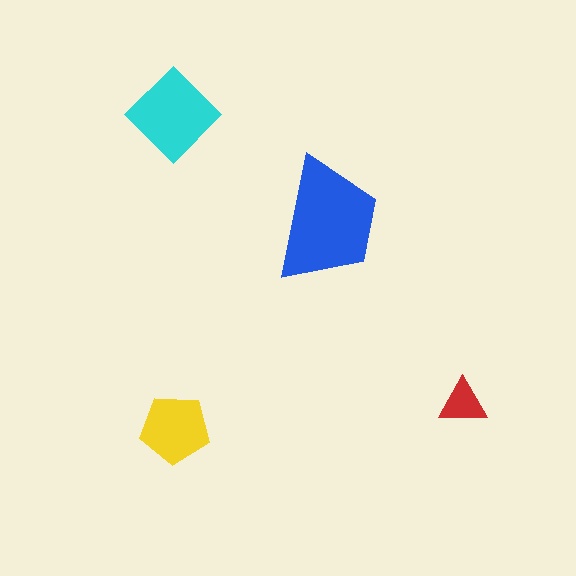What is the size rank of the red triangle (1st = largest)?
4th.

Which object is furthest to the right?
The red triangle is rightmost.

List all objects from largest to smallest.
The blue trapezoid, the cyan diamond, the yellow pentagon, the red triangle.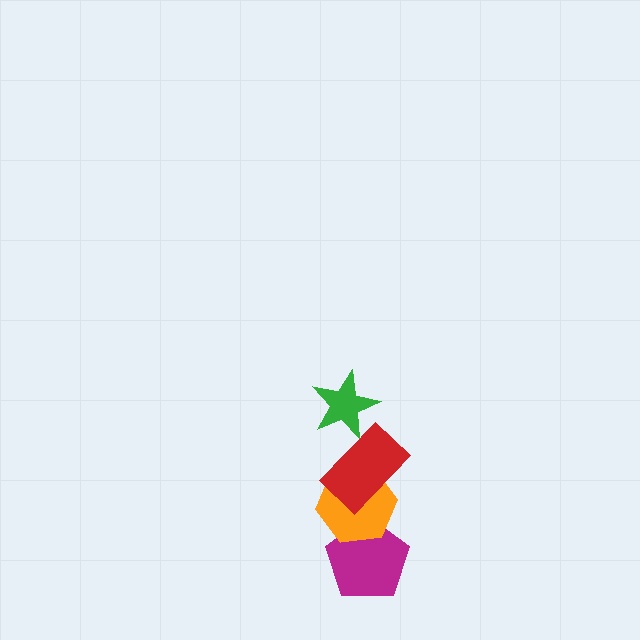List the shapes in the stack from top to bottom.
From top to bottom: the green star, the red rectangle, the orange hexagon, the magenta pentagon.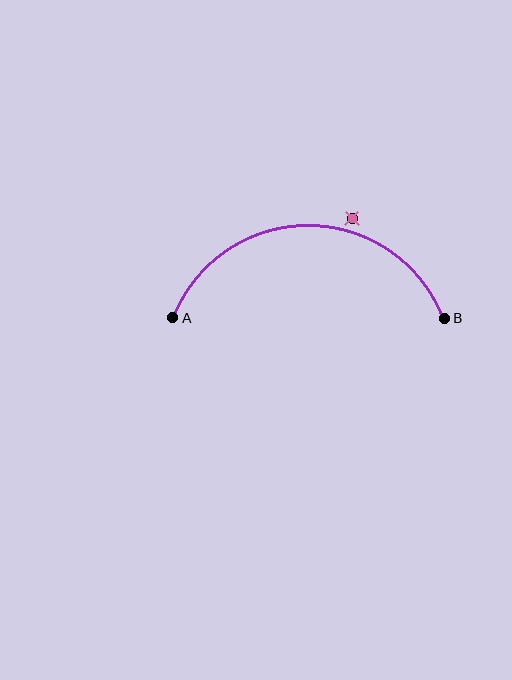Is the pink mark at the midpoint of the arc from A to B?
No — the pink mark does not lie on the arc at all. It sits slightly outside the curve.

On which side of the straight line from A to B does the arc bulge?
The arc bulges above the straight line connecting A and B.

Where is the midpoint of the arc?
The arc midpoint is the point on the curve farthest from the straight line joining A and B. It sits above that line.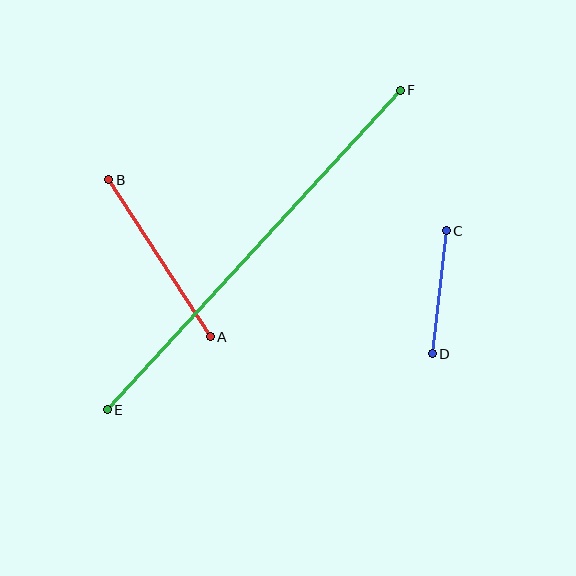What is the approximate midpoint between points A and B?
The midpoint is at approximately (159, 258) pixels.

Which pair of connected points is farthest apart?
Points E and F are farthest apart.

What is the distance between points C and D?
The distance is approximately 124 pixels.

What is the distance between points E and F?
The distance is approximately 434 pixels.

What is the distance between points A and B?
The distance is approximately 187 pixels.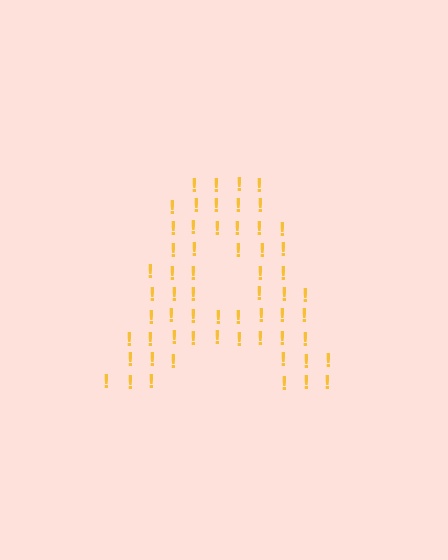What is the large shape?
The large shape is the letter A.